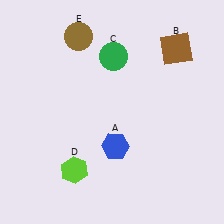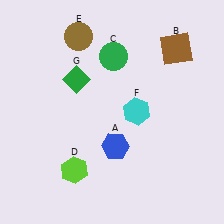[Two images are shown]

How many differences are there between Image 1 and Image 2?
There are 2 differences between the two images.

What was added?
A cyan hexagon (F), a green diamond (G) were added in Image 2.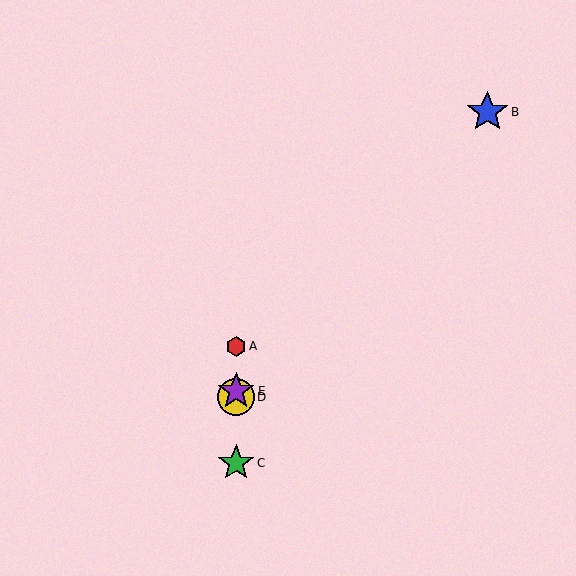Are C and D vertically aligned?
Yes, both are at x≈236.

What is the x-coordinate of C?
Object C is at x≈236.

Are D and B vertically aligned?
No, D is at x≈236 and B is at x≈487.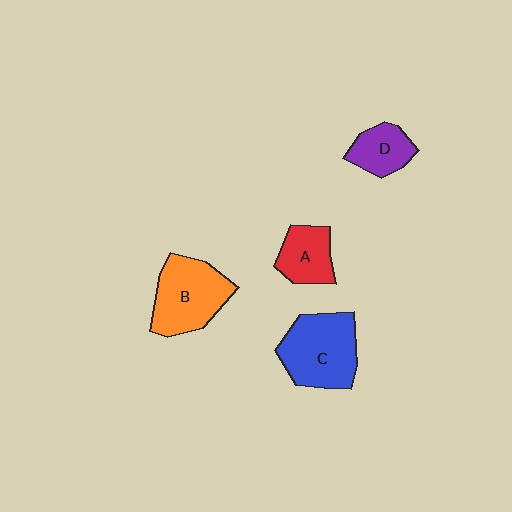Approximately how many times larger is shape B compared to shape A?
Approximately 1.7 times.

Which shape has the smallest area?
Shape D (purple).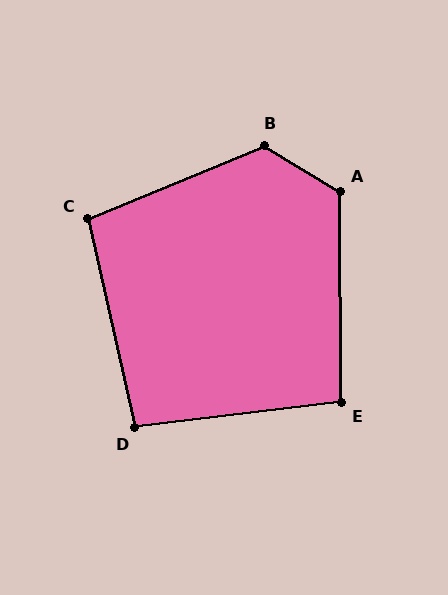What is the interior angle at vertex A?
Approximately 122 degrees (obtuse).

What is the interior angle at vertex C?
Approximately 100 degrees (obtuse).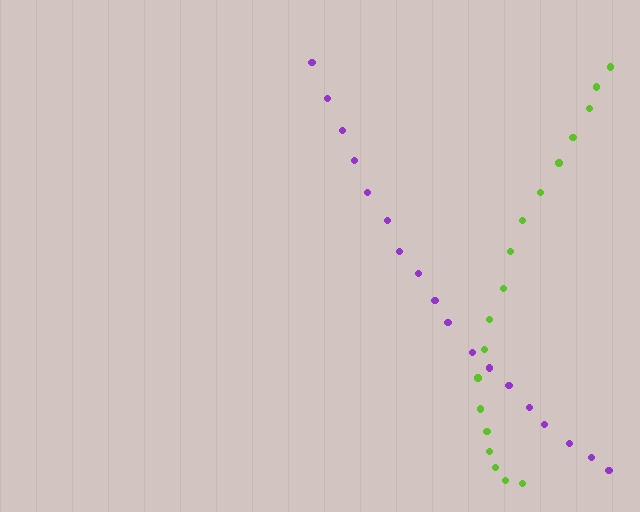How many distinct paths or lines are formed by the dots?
There are 2 distinct paths.